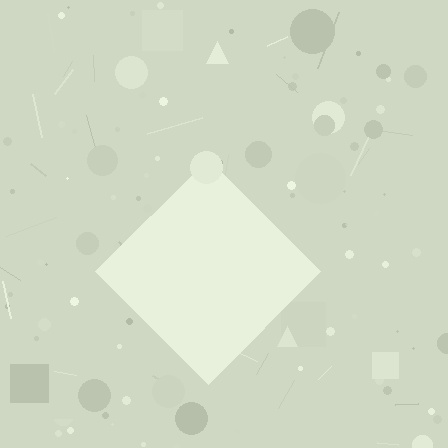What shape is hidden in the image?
A diamond is hidden in the image.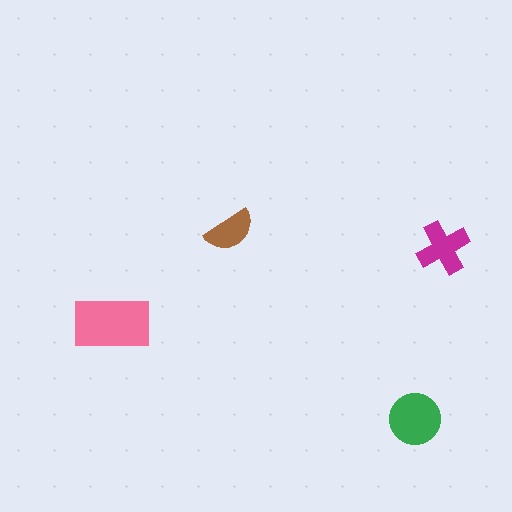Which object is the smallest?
The brown semicircle.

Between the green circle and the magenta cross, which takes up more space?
The green circle.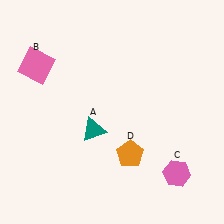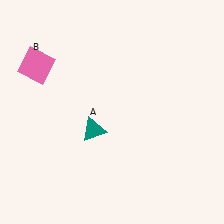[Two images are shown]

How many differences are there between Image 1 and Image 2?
There are 2 differences between the two images.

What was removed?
The pink hexagon (C), the orange pentagon (D) were removed in Image 2.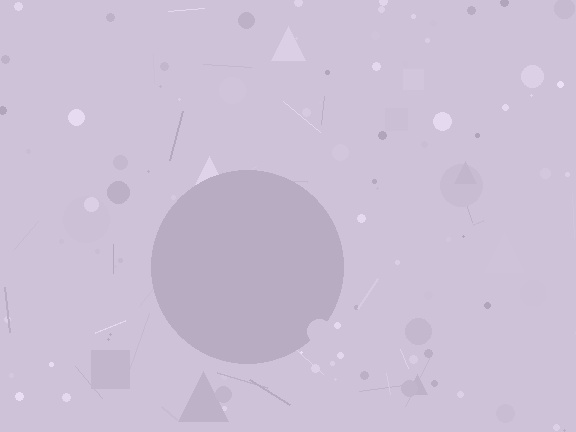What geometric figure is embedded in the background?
A circle is embedded in the background.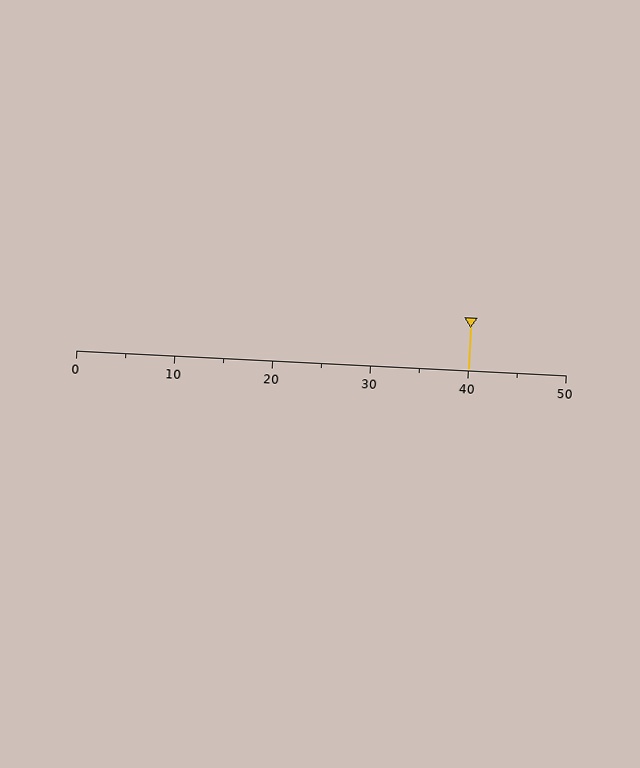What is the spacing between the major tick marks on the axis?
The major ticks are spaced 10 apart.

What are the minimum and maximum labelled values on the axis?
The axis runs from 0 to 50.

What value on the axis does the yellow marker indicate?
The marker indicates approximately 40.